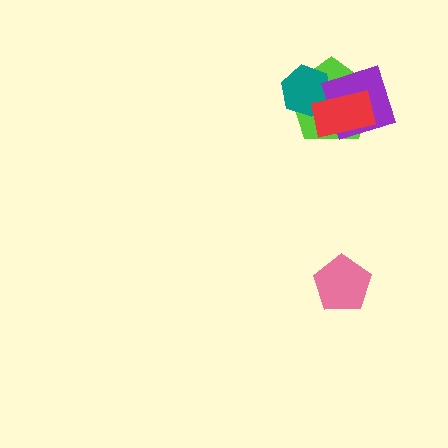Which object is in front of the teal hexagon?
The red rectangle is in front of the teal hexagon.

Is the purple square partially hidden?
Yes, it is partially covered by another shape.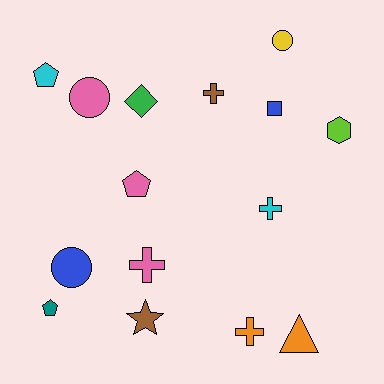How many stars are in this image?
There is 1 star.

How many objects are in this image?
There are 15 objects.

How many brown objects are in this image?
There are 2 brown objects.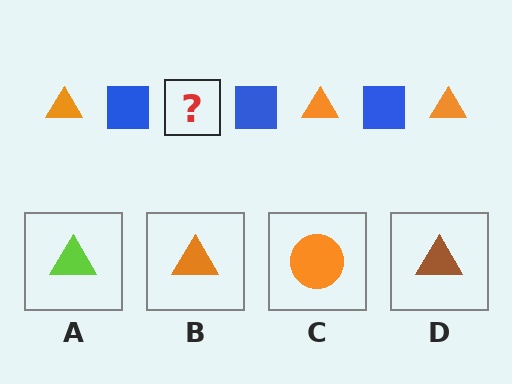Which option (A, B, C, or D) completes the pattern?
B.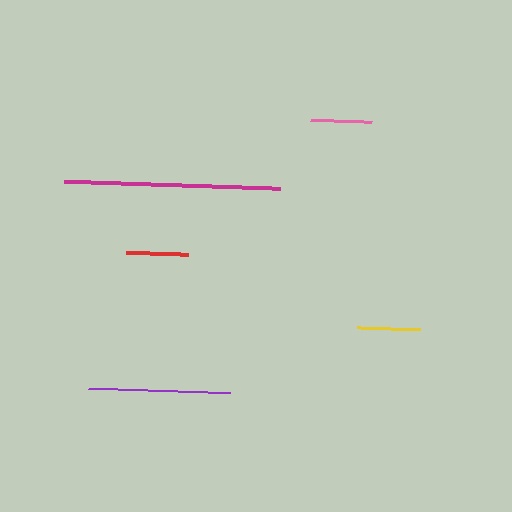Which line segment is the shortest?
The pink line is the shortest at approximately 61 pixels.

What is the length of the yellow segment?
The yellow segment is approximately 64 pixels long.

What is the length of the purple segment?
The purple segment is approximately 142 pixels long.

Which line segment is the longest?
The magenta line is the longest at approximately 216 pixels.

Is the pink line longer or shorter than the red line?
The red line is longer than the pink line.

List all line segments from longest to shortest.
From longest to shortest: magenta, purple, yellow, red, pink.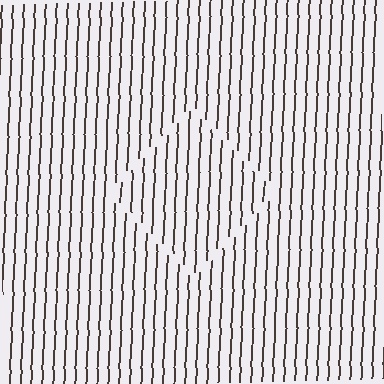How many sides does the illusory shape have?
4 sides — the line-ends trace a square.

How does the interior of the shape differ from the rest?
The interior of the shape contains the same grating, shifted by half a period — the contour is defined by the phase discontinuity where line-ends from the inner and outer gratings abut.